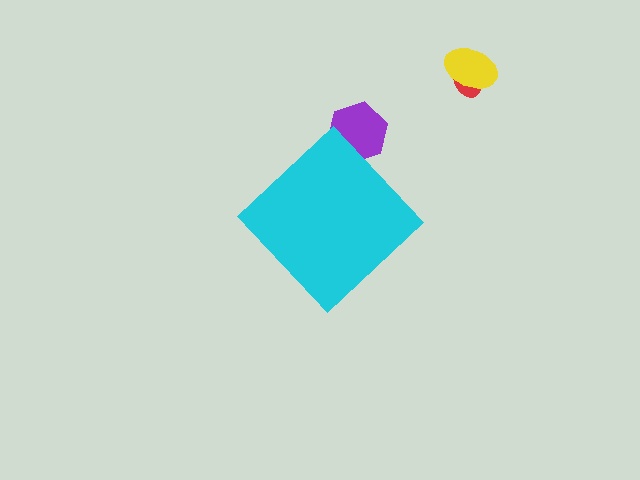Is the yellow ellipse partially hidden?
No, the yellow ellipse is fully visible.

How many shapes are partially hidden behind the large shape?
1 shape is partially hidden.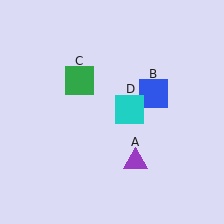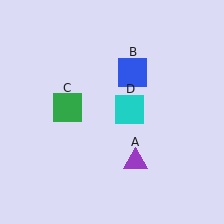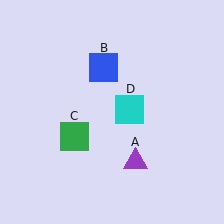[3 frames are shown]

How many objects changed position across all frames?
2 objects changed position: blue square (object B), green square (object C).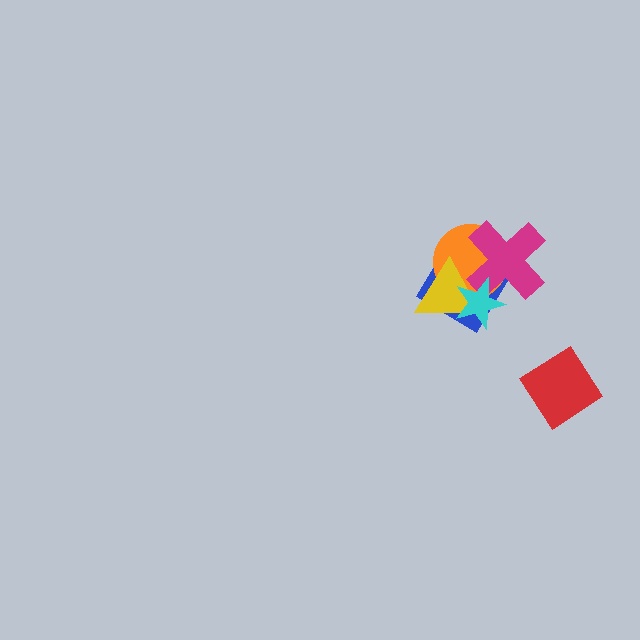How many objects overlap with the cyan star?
4 objects overlap with the cyan star.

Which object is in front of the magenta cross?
The cyan star is in front of the magenta cross.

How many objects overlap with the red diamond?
0 objects overlap with the red diamond.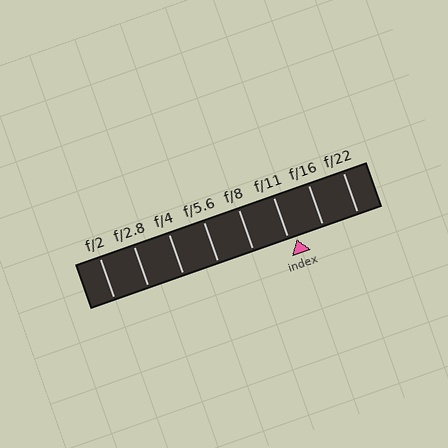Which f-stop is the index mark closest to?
The index mark is closest to f/11.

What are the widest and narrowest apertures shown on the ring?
The widest aperture shown is f/2 and the narrowest is f/22.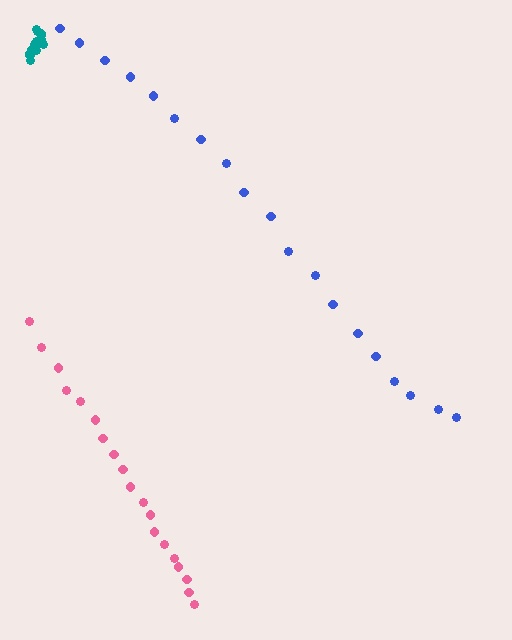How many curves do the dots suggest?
There are 3 distinct paths.